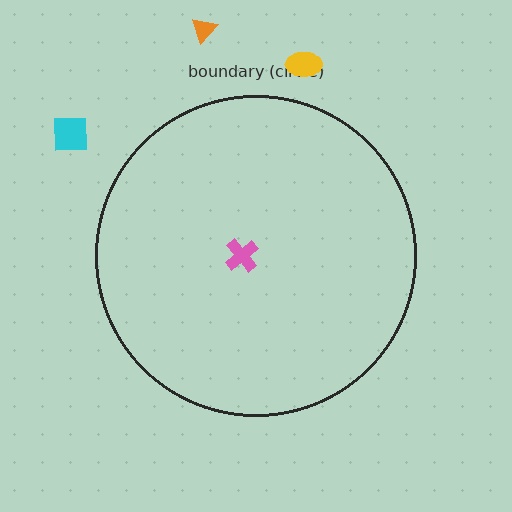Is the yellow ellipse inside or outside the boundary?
Outside.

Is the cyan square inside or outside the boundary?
Outside.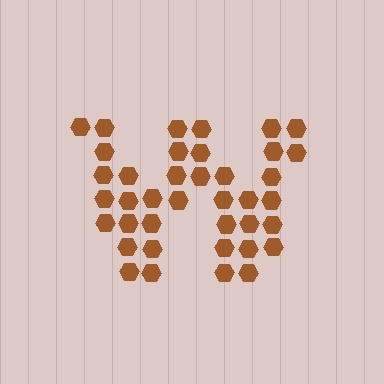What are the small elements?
The small elements are hexagons.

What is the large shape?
The large shape is the letter W.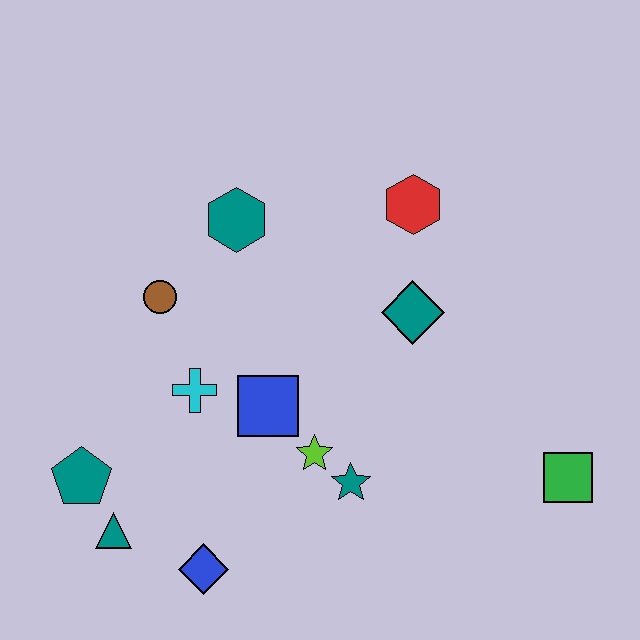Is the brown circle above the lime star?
Yes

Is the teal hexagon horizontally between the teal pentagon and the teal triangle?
No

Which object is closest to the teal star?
The lime star is closest to the teal star.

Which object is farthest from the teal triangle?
The green square is farthest from the teal triangle.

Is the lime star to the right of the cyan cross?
Yes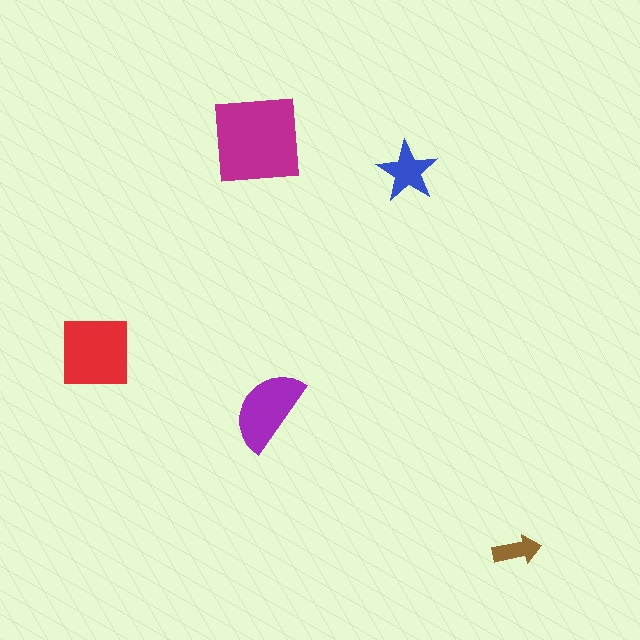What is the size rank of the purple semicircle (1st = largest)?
3rd.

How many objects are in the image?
There are 5 objects in the image.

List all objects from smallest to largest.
The brown arrow, the blue star, the purple semicircle, the red square, the magenta square.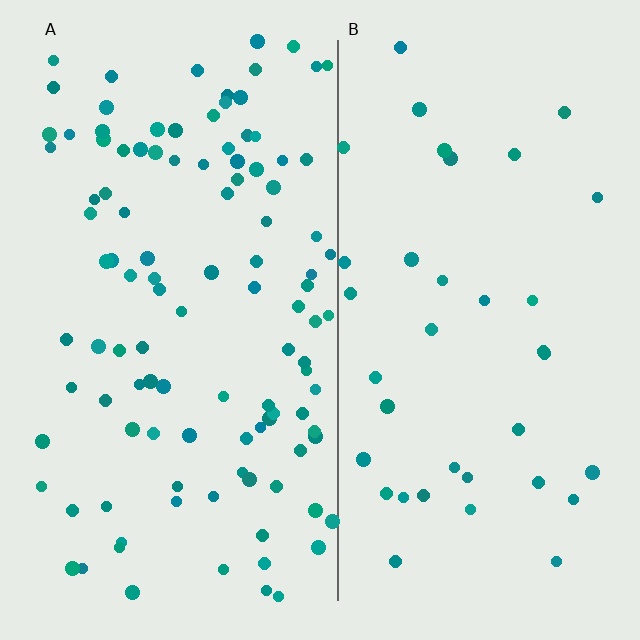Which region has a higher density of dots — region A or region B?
A (the left).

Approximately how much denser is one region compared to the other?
Approximately 3.0× — region A over region B.